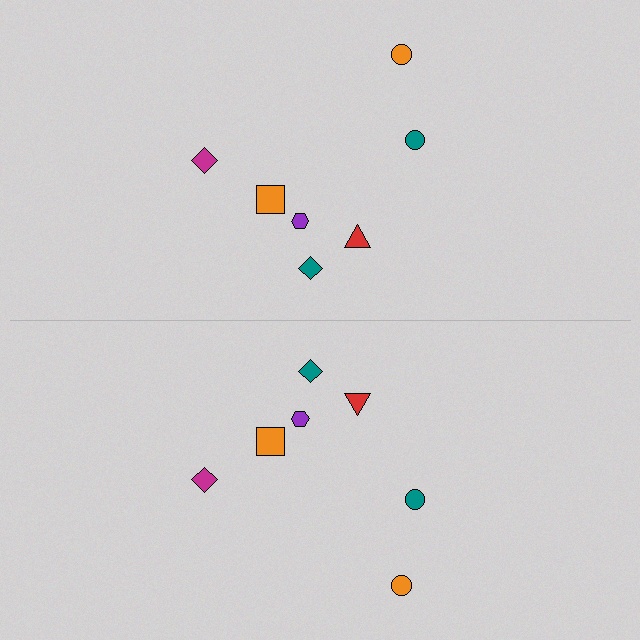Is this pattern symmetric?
Yes, this pattern has bilateral (reflection) symmetry.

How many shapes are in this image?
There are 14 shapes in this image.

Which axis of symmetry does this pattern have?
The pattern has a horizontal axis of symmetry running through the center of the image.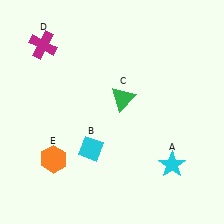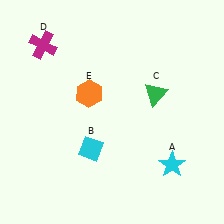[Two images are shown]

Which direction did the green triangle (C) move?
The green triangle (C) moved right.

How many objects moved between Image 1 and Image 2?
2 objects moved between the two images.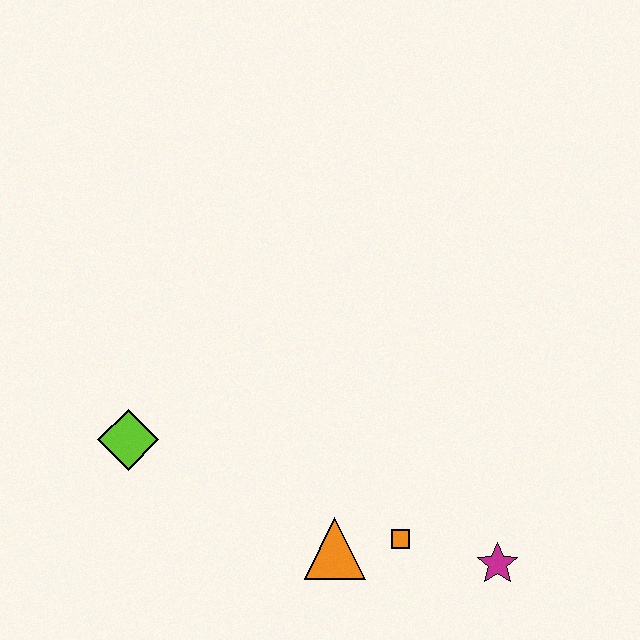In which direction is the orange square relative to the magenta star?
The orange square is to the left of the magenta star.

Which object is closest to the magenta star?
The orange square is closest to the magenta star.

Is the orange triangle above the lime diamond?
No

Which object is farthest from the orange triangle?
The lime diamond is farthest from the orange triangle.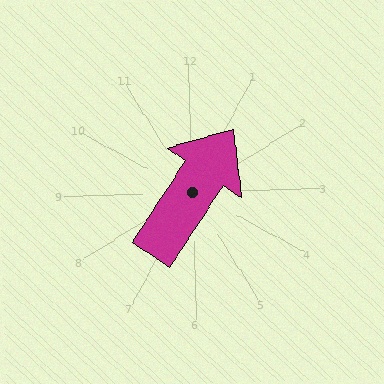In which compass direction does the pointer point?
Northeast.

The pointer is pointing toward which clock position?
Roughly 1 o'clock.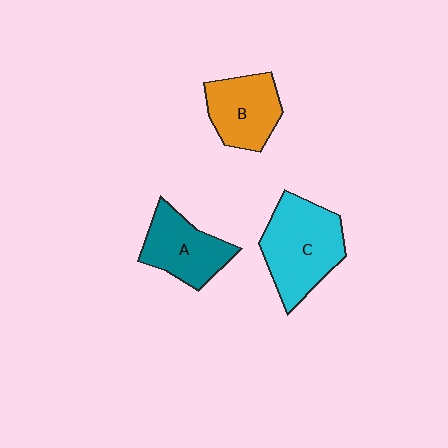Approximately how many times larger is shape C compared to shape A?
Approximately 1.4 times.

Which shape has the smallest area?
Shape B (orange).